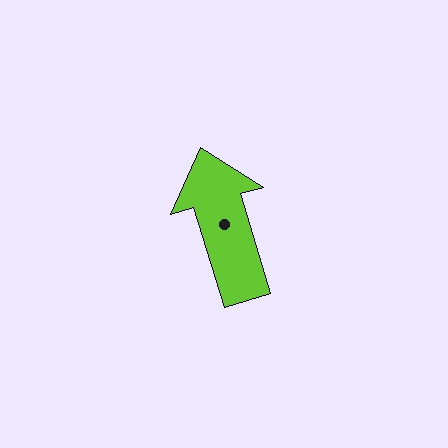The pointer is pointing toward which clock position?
Roughly 11 o'clock.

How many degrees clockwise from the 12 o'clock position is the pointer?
Approximately 343 degrees.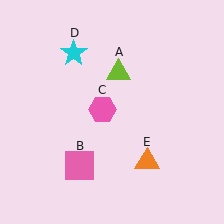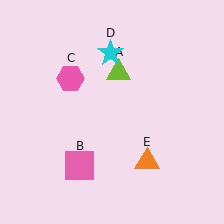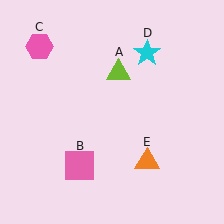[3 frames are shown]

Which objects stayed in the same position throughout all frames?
Lime triangle (object A) and pink square (object B) and orange triangle (object E) remained stationary.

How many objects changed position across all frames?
2 objects changed position: pink hexagon (object C), cyan star (object D).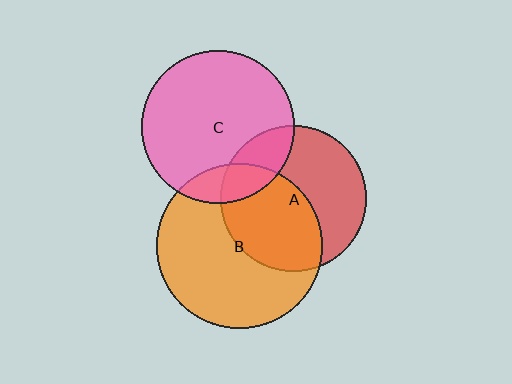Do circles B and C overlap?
Yes.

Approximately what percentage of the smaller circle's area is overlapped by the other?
Approximately 15%.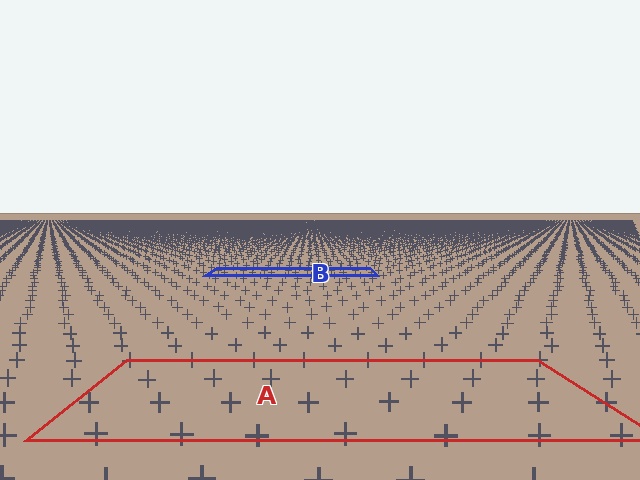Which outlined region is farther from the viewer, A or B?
Region B is farther from the viewer — the texture elements inside it appear smaller and more densely packed.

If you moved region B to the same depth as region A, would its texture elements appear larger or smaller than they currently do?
They would appear larger. At a closer depth, the same texture elements are projected at a bigger on-screen size.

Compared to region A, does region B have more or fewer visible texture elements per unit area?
Region B has more texture elements per unit area — they are packed more densely because it is farther away.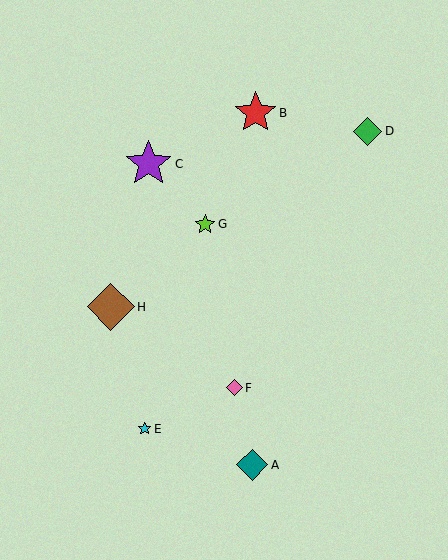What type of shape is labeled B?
Shape B is a red star.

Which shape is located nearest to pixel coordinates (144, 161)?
The purple star (labeled C) at (148, 164) is nearest to that location.